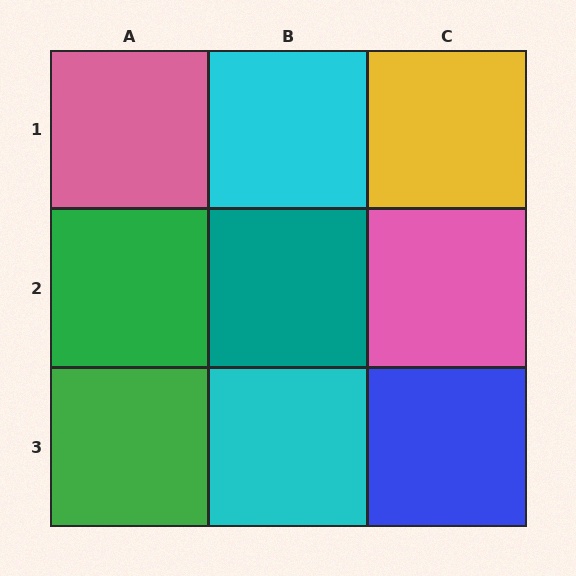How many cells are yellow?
1 cell is yellow.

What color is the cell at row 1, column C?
Yellow.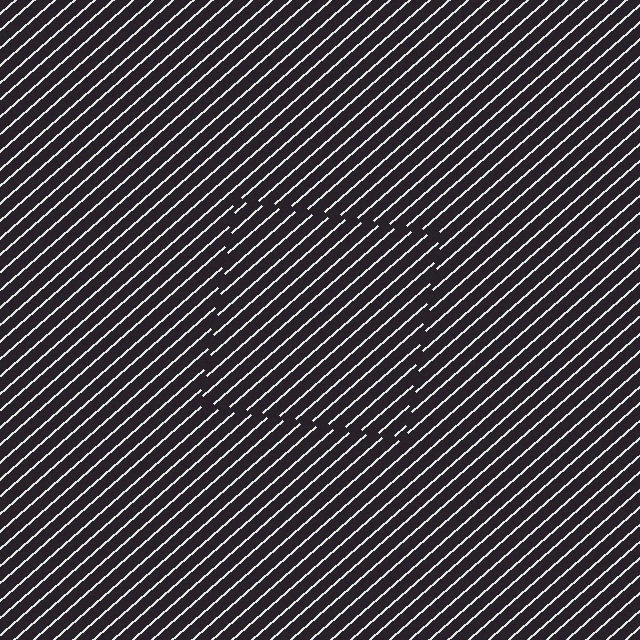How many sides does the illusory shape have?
4 sides — the line-ends trace a square.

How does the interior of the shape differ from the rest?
The interior of the shape contains the same grating, shifted by half a period — the contour is defined by the phase discontinuity where line-ends from the inner and outer gratings abut.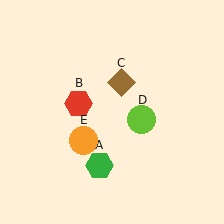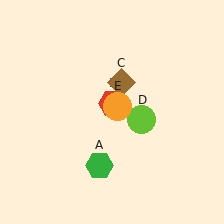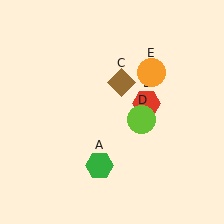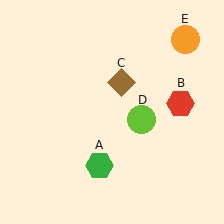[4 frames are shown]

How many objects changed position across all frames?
2 objects changed position: red hexagon (object B), orange circle (object E).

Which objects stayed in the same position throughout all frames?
Green hexagon (object A) and brown diamond (object C) and lime circle (object D) remained stationary.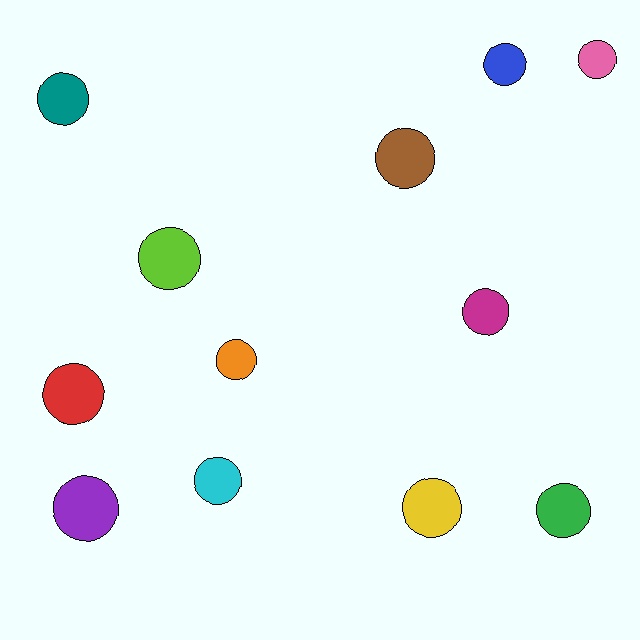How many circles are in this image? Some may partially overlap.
There are 12 circles.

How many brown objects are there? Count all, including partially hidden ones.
There is 1 brown object.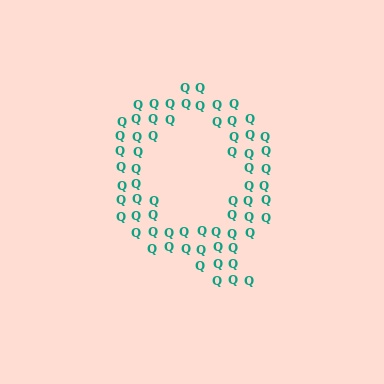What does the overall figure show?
The overall figure shows the letter Q.